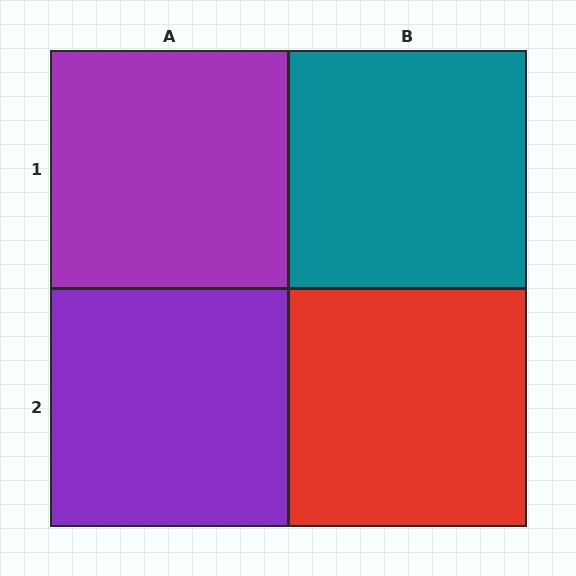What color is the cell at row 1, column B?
Teal.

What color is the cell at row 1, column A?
Purple.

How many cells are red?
1 cell is red.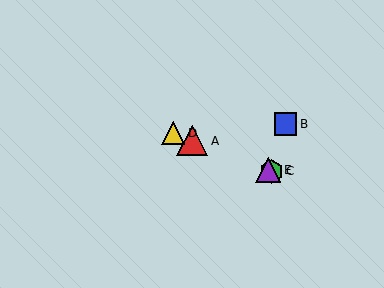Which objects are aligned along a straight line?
Objects A, C, D, E are aligned along a straight line.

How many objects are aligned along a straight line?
4 objects (A, C, D, E) are aligned along a straight line.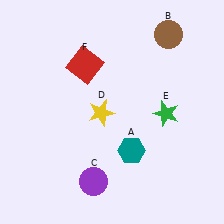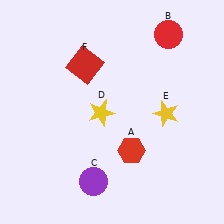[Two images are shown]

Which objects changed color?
A changed from teal to red. B changed from brown to red. E changed from green to yellow.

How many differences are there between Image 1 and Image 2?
There are 3 differences between the two images.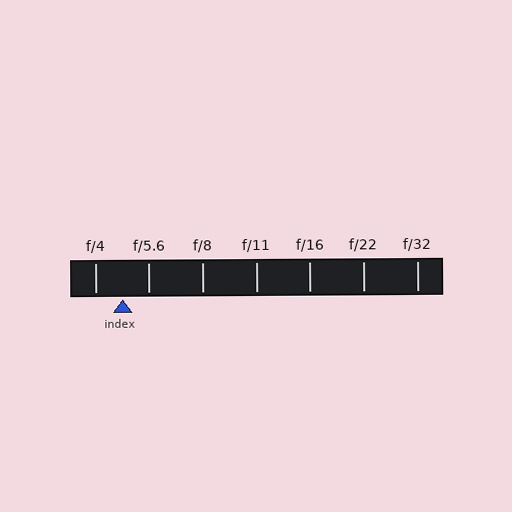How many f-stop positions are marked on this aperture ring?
There are 7 f-stop positions marked.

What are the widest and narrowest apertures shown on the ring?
The widest aperture shown is f/4 and the narrowest is f/32.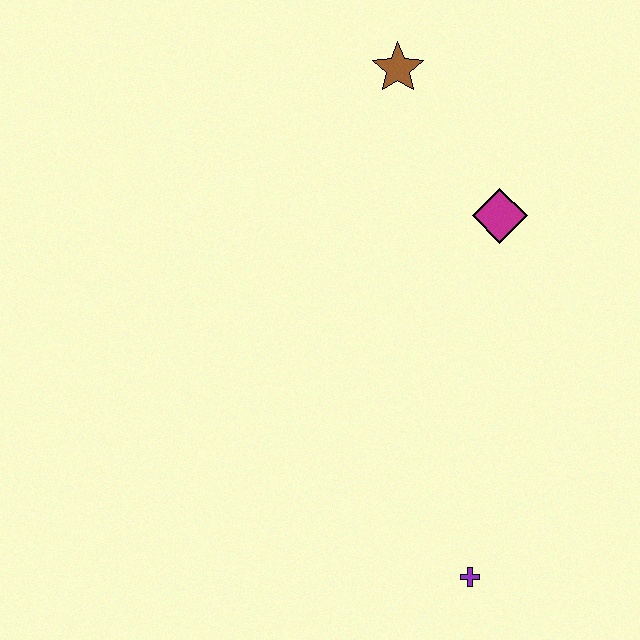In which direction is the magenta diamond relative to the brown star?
The magenta diamond is below the brown star.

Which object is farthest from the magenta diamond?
The purple cross is farthest from the magenta diamond.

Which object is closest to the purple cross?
The magenta diamond is closest to the purple cross.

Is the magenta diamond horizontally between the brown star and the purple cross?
No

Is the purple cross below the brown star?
Yes